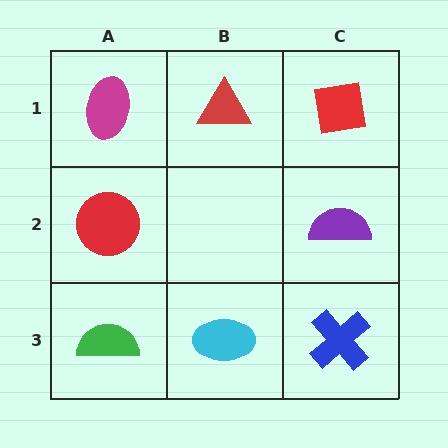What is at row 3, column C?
A blue cross.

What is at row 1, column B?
A red triangle.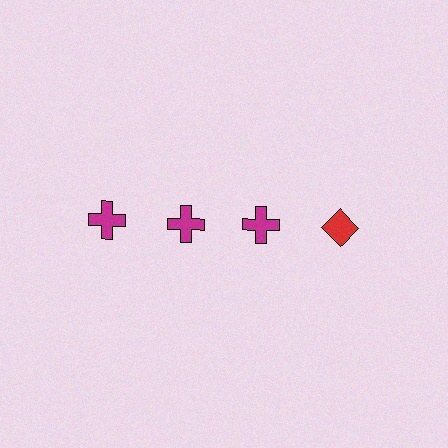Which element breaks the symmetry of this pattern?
The red diamond in the top row, second from right column breaks the symmetry. All other shapes are magenta crosses.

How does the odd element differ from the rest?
It differs in both color (red instead of magenta) and shape (diamond instead of cross).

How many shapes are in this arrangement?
There are 4 shapes arranged in a grid pattern.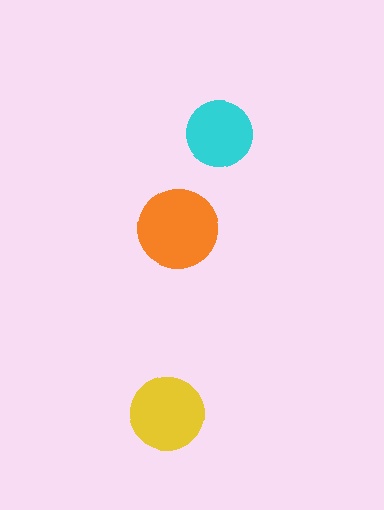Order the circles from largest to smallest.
the orange one, the yellow one, the cyan one.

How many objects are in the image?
There are 3 objects in the image.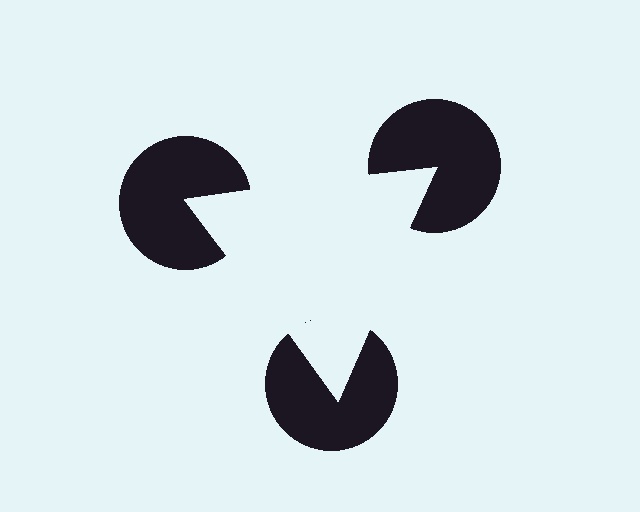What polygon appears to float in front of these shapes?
An illusory triangle — its edges are inferred from the aligned wedge cuts in the pac-man discs, not physically drawn.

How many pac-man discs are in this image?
There are 3 — one at each vertex of the illusory triangle.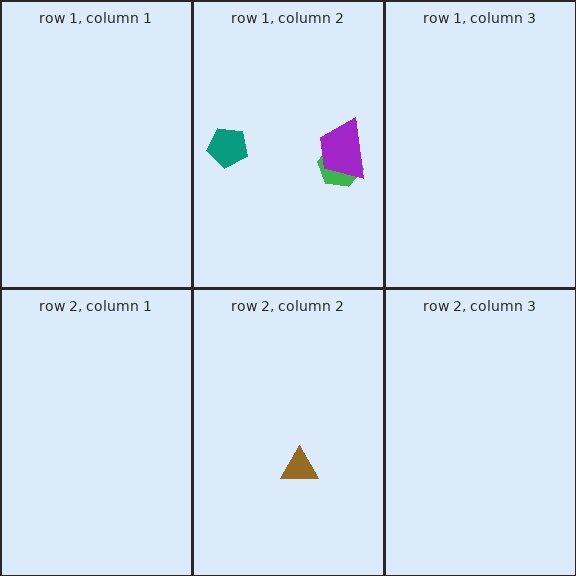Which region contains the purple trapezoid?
The row 1, column 2 region.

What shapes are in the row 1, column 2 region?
The teal pentagon, the green hexagon, the purple trapezoid.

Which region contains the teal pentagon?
The row 1, column 2 region.